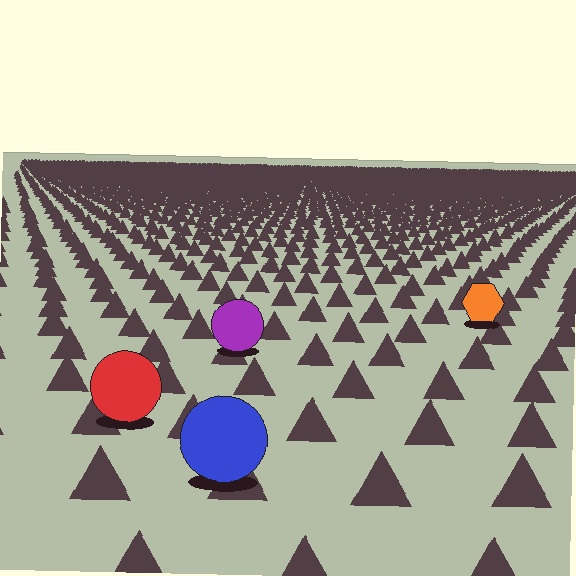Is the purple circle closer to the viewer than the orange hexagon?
Yes. The purple circle is closer — you can tell from the texture gradient: the ground texture is coarser near it.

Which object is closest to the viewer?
The blue circle is closest. The texture marks near it are larger and more spread out.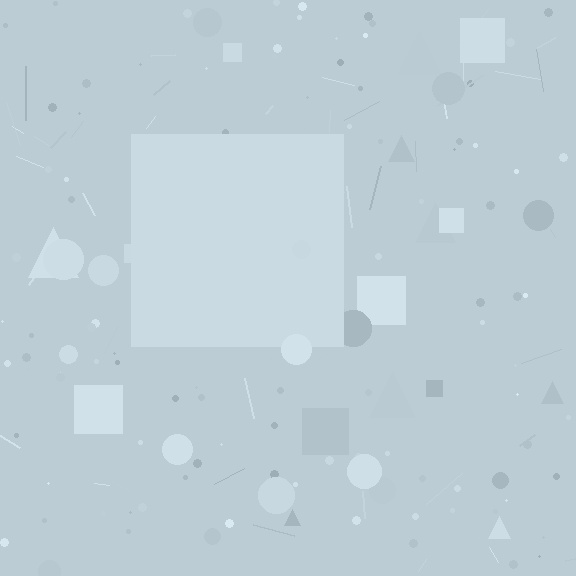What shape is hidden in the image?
A square is hidden in the image.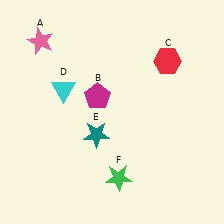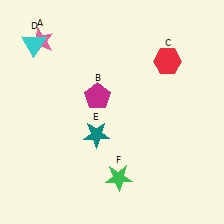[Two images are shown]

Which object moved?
The cyan triangle (D) moved up.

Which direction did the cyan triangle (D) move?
The cyan triangle (D) moved up.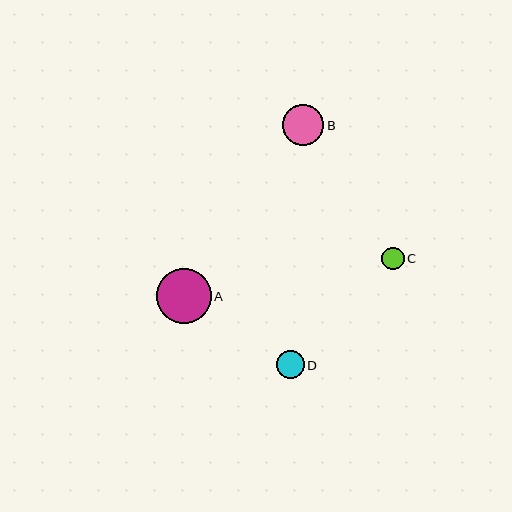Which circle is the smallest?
Circle C is the smallest with a size of approximately 23 pixels.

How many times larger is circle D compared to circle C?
Circle D is approximately 1.2 times the size of circle C.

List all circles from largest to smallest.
From largest to smallest: A, B, D, C.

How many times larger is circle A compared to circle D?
Circle A is approximately 1.9 times the size of circle D.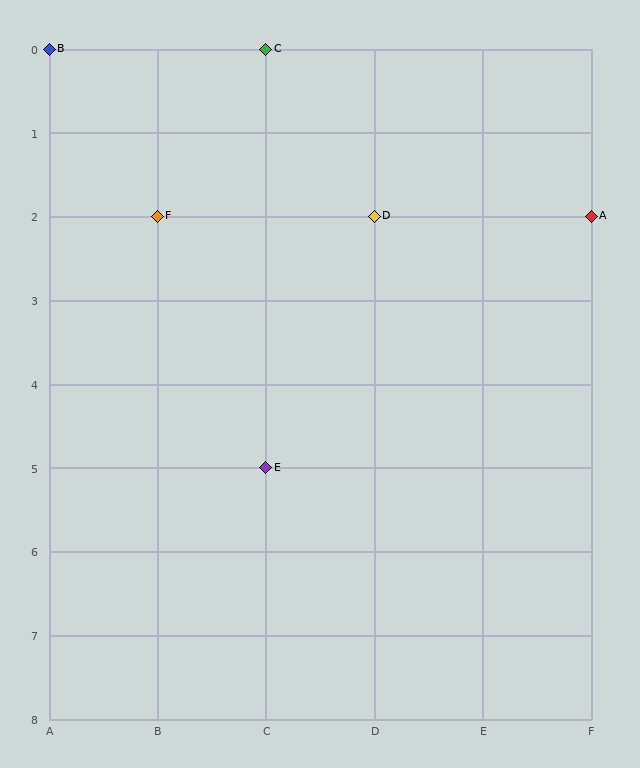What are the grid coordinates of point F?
Point F is at grid coordinates (B, 2).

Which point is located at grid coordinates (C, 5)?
Point E is at (C, 5).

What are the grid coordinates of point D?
Point D is at grid coordinates (D, 2).